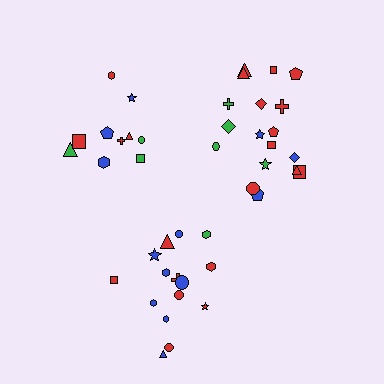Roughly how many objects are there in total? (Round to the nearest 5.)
Roughly 45 objects in total.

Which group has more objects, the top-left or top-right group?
The top-right group.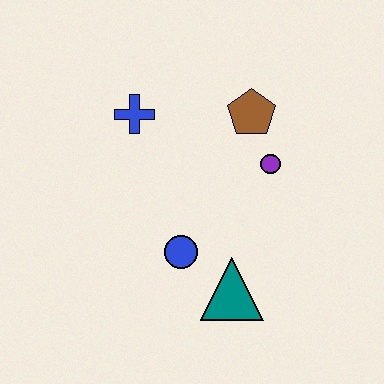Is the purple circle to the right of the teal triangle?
Yes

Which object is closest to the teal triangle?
The blue circle is closest to the teal triangle.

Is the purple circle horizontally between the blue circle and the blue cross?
No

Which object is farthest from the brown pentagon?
The teal triangle is farthest from the brown pentagon.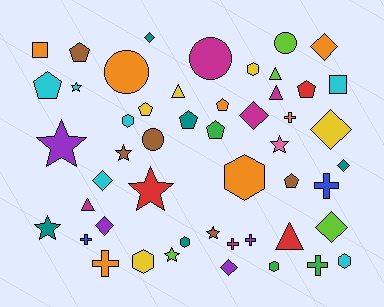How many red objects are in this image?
There are 3 red objects.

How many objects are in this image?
There are 50 objects.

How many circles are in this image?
There are 4 circles.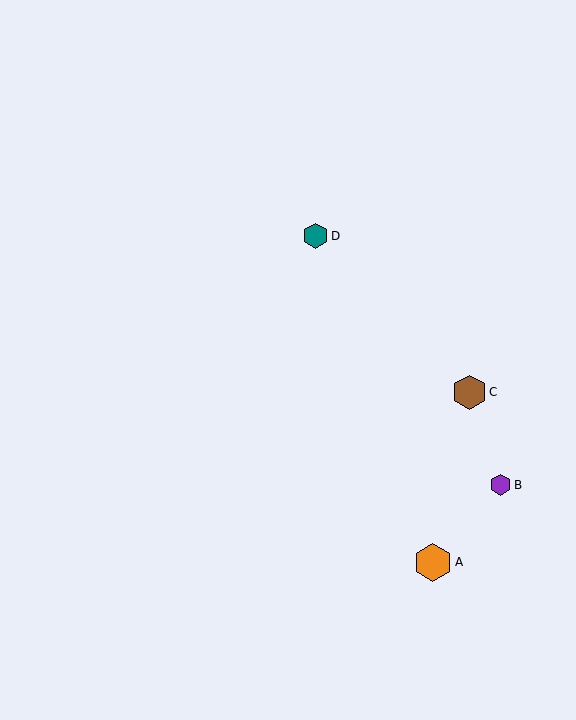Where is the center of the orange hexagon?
The center of the orange hexagon is at (433, 562).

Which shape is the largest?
The orange hexagon (labeled A) is the largest.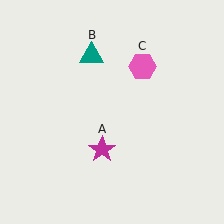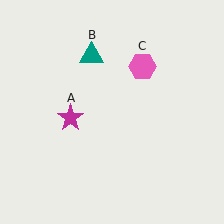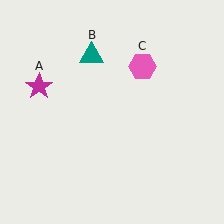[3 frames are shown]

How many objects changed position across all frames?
1 object changed position: magenta star (object A).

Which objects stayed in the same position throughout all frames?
Teal triangle (object B) and pink hexagon (object C) remained stationary.